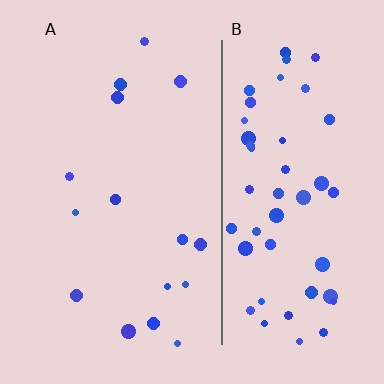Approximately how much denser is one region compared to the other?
Approximately 3.4× — region B over region A.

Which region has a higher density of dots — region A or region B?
B (the right).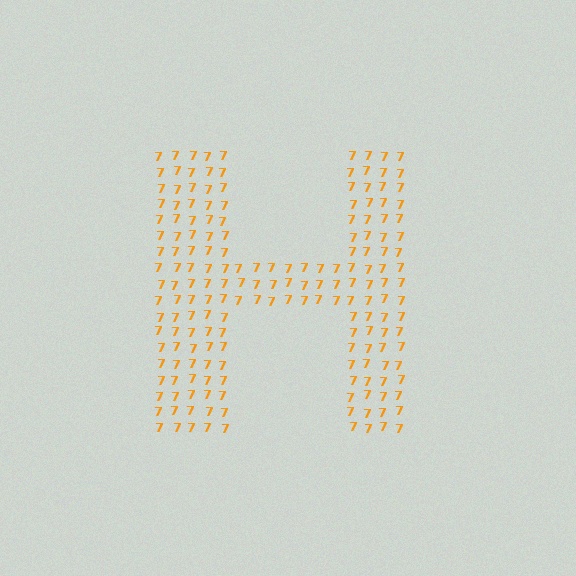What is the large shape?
The large shape is the letter H.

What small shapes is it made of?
It is made of small digit 7's.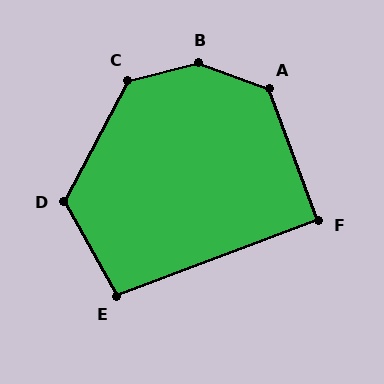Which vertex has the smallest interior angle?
F, at approximately 90 degrees.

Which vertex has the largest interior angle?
B, at approximately 147 degrees.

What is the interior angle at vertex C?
Approximately 131 degrees (obtuse).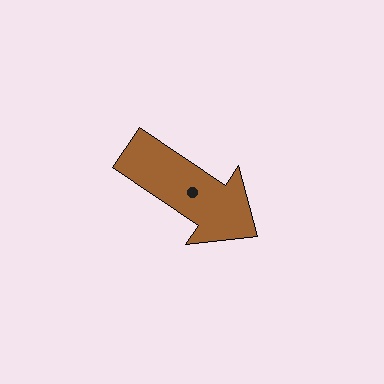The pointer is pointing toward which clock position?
Roughly 4 o'clock.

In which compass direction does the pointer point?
Southeast.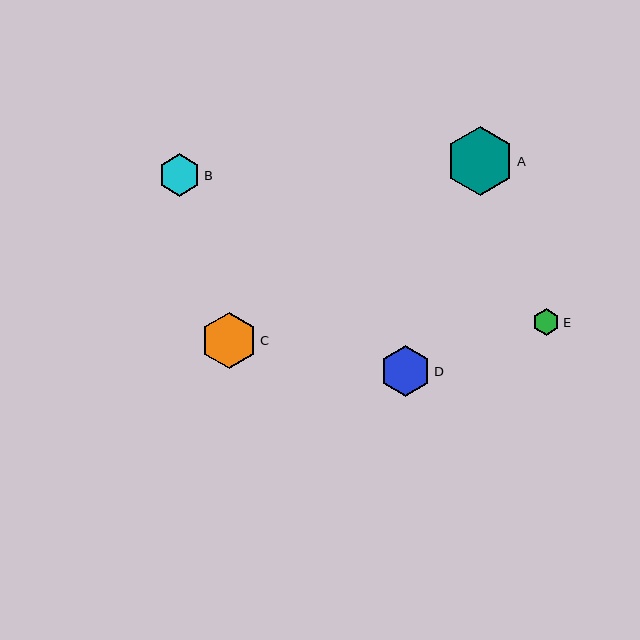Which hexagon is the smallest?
Hexagon E is the smallest with a size of approximately 27 pixels.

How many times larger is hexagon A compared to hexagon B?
Hexagon A is approximately 1.6 times the size of hexagon B.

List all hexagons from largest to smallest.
From largest to smallest: A, C, D, B, E.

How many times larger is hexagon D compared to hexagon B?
Hexagon D is approximately 1.2 times the size of hexagon B.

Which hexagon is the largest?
Hexagon A is the largest with a size of approximately 69 pixels.